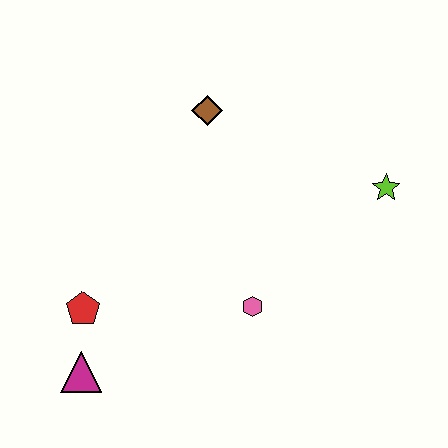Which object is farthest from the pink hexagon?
The brown diamond is farthest from the pink hexagon.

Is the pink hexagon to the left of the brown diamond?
No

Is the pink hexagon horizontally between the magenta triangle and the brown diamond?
No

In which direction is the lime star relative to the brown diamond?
The lime star is to the right of the brown diamond.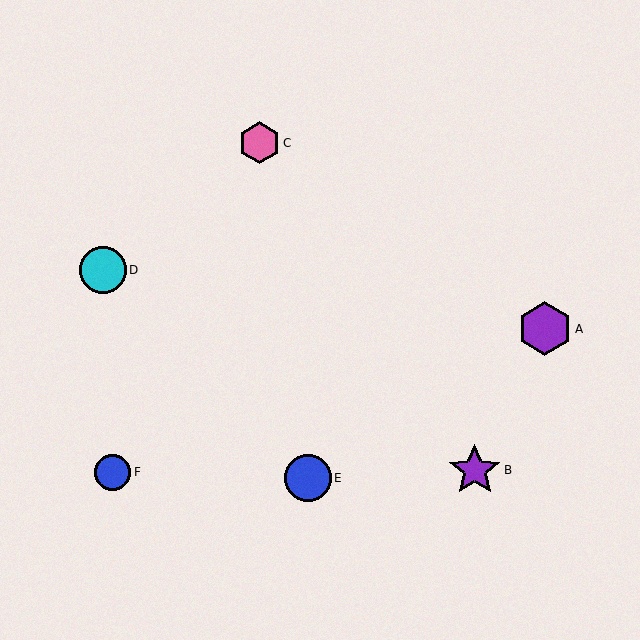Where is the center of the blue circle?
The center of the blue circle is at (113, 472).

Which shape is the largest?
The purple hexagon (labeled A) is the largest.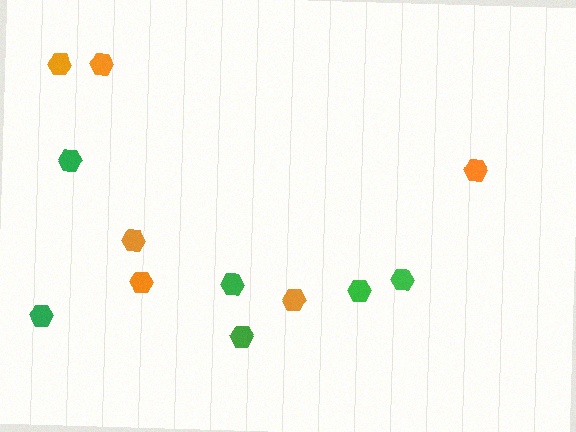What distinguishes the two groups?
There are 2 groups: one group of orange hexagons (6) and one group of green hexagons (6).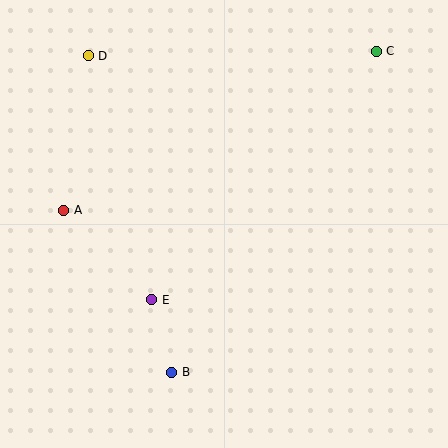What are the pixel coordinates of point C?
Point C is at (376, 51).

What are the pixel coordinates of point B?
Point B is at (172, 372).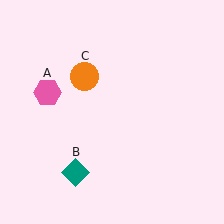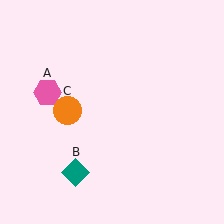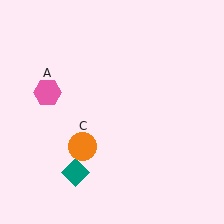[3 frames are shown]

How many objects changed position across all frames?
1 object changed position: orange circle (object C).